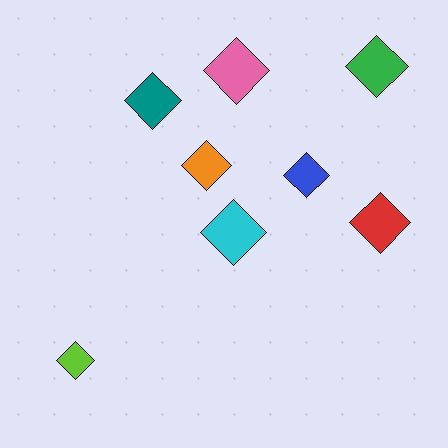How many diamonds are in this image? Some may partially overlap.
There are 8 diamonds.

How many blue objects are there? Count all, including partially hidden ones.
There is 1 blue object.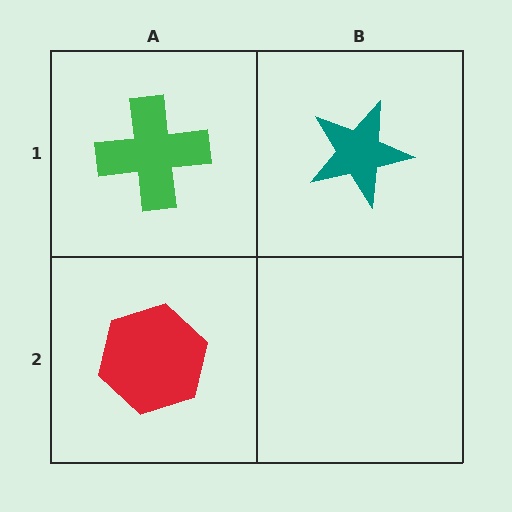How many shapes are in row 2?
1 shape.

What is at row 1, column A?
A green cross.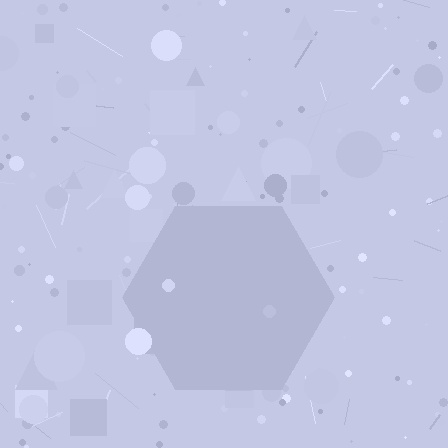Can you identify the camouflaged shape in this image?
The camouflaged shape is a hexagon.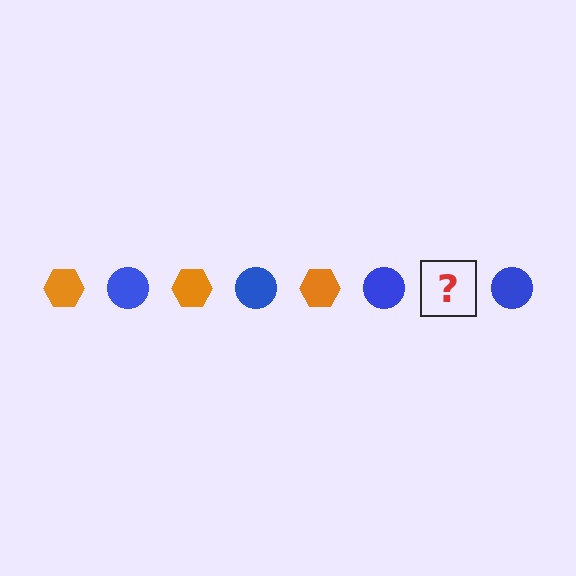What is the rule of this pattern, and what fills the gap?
The rule is that the pattern alternates between orange hexagon and blue circle. The gap should be filled with an orange hexagon.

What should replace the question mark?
The question mark should be replaced with an orange hexagon.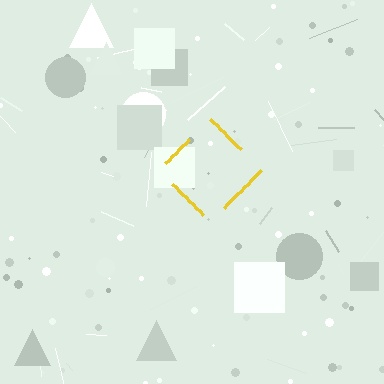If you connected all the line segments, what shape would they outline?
They would outline a diamond.